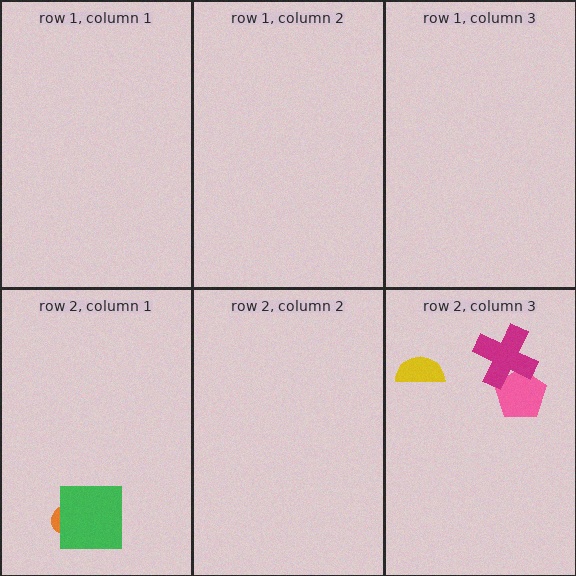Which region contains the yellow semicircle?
The row 2, column 3 region.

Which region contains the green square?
The row 2, column 1 region.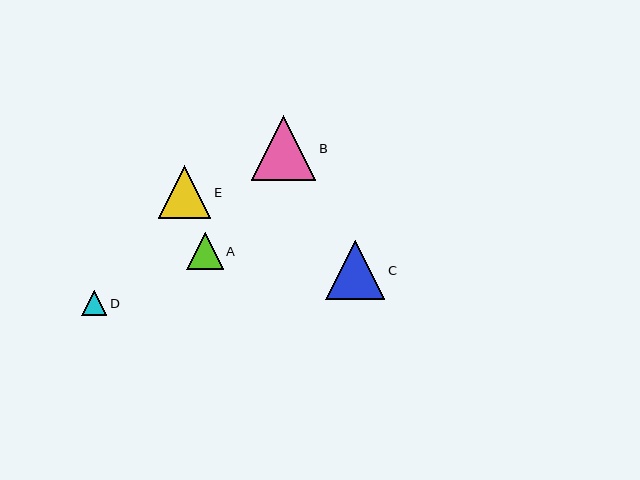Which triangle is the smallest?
Triangle D is the smallest with a size of approximately 25 pixels.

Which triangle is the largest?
Triangle B is the largest with a size of approximately 65 pixels.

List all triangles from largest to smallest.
From largest to smallest: B, C, E, A, D.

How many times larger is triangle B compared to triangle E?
Triangle B is approximately 1.2 times the size of triangle E.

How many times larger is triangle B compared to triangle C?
Triangle B is approximately 1.1 times the size of triangle C.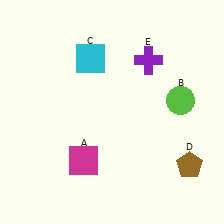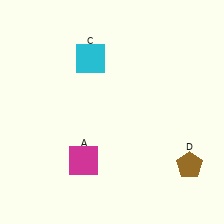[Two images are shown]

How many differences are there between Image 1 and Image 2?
There are 2 differences between the two images.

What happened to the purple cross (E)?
The purple cross (E) was removed in Image 2. It was in the top-right area of Image 1.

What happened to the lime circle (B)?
The lime circle (B) was removed in Image 2. It was in the top-right area of Image 1.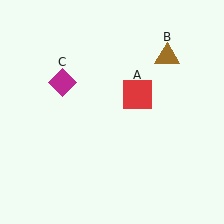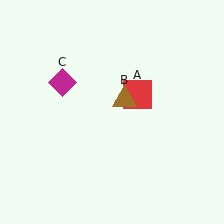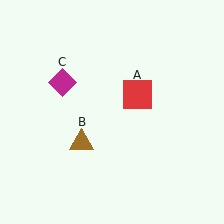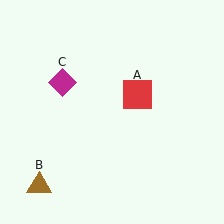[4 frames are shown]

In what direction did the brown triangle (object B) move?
The brown triangle (object B) moved down and to the left.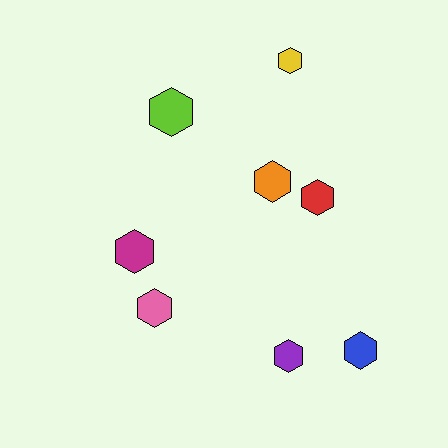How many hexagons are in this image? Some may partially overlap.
There are 8 hexagons.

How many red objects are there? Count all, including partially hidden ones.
There is 1 red object.